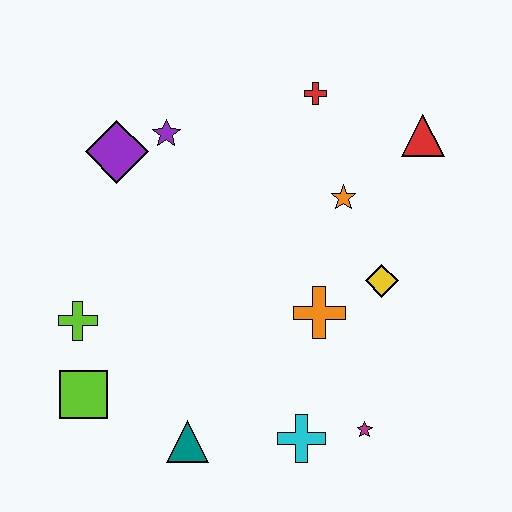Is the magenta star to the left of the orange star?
No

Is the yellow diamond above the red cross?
No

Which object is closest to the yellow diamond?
The orange cross is closest to the yellow diamond.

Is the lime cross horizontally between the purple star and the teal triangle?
No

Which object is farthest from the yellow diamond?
The lime square is farthest from the yellow diamond.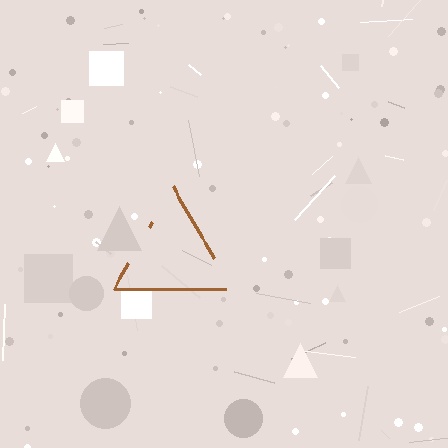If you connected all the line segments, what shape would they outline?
They would outline a triangle.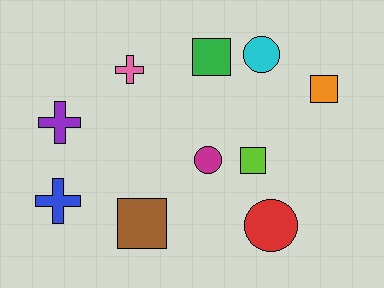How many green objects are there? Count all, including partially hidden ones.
There is 1 green object.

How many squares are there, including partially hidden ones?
There are 4 squares.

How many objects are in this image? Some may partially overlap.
There are 10 objects.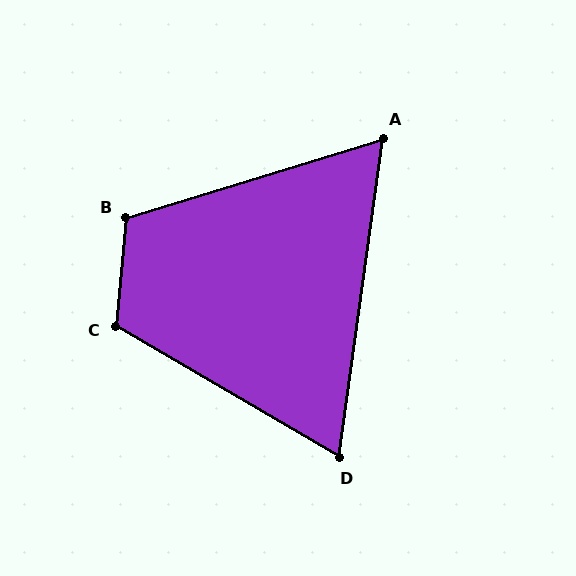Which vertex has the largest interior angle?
C, at approximately 115 degrees.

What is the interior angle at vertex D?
Approximately 68 degrees (acute).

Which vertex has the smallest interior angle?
A, at approximately 65 degrees.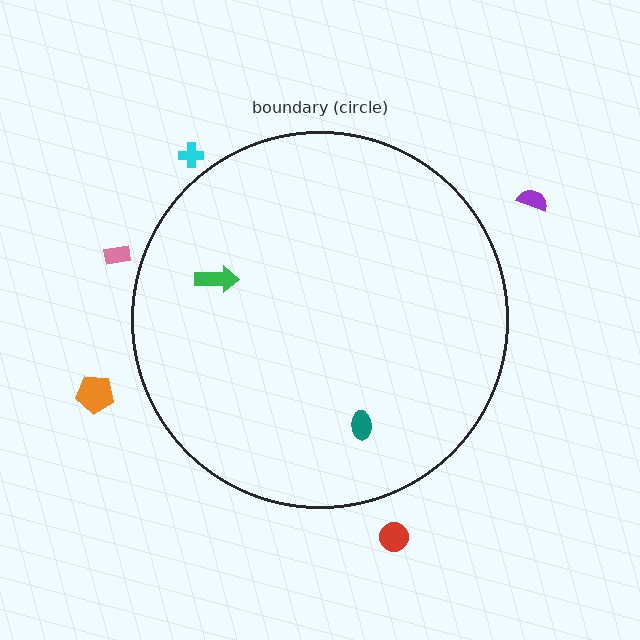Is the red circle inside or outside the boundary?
Outside.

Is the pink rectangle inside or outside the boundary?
Outside.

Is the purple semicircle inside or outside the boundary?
Outside.